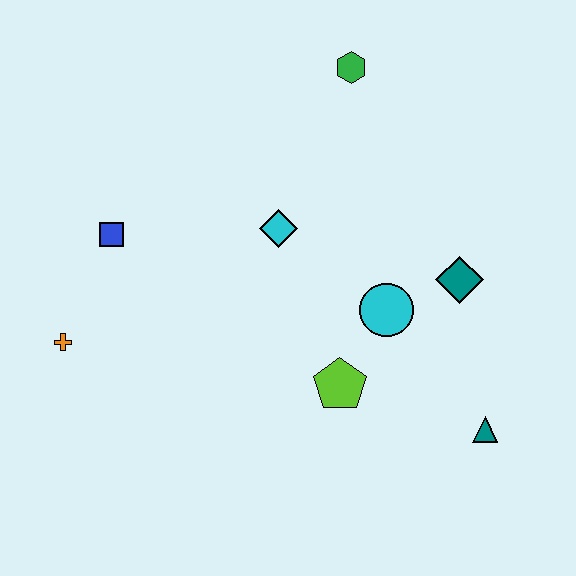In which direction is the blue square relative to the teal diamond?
The blue square is to the left of the teal diamond.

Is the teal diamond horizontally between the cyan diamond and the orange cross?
No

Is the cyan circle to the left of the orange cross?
No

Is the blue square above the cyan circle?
Yes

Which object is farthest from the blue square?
The teal triangle is farthest from the blue square.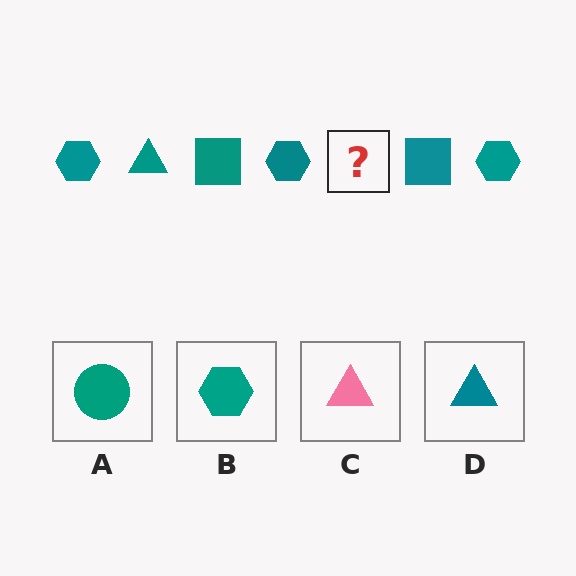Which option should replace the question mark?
Option D.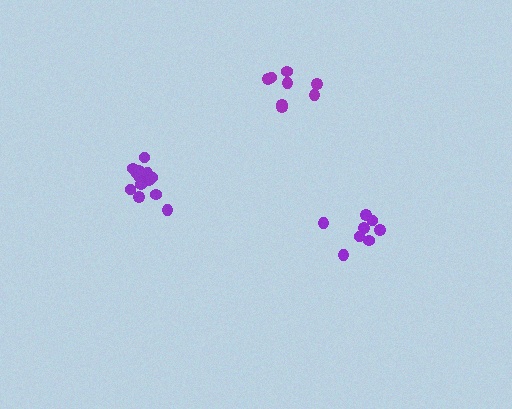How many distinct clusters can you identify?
There are 3 distinct clusters.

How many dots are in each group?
Group 1: 8 dots, Group 2: 13 dots, Group 3: 8 dots (29 total).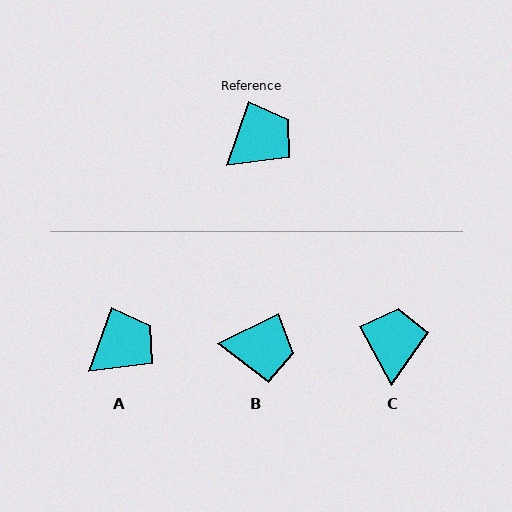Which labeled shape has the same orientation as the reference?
A.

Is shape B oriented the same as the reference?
No, it is off by about 44 degrees.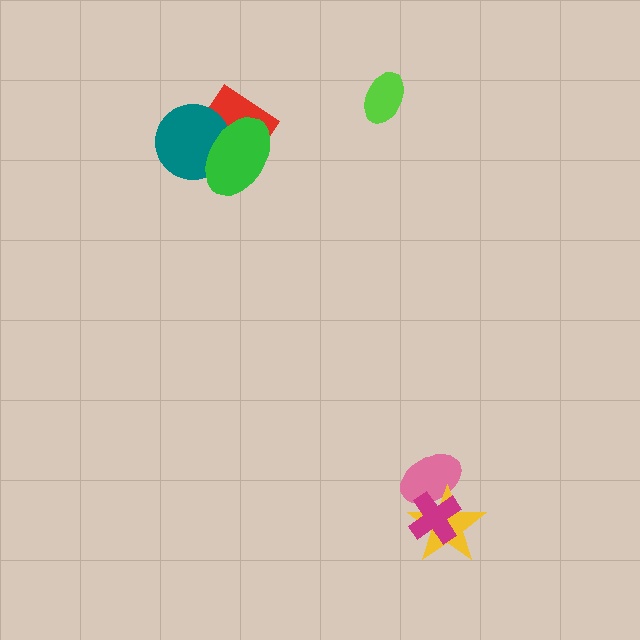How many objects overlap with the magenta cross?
2 objects overlap with the magenta cross.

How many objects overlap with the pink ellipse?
2 objects overlap with the pink ellipse.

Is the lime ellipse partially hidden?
No, no other shape covers it.